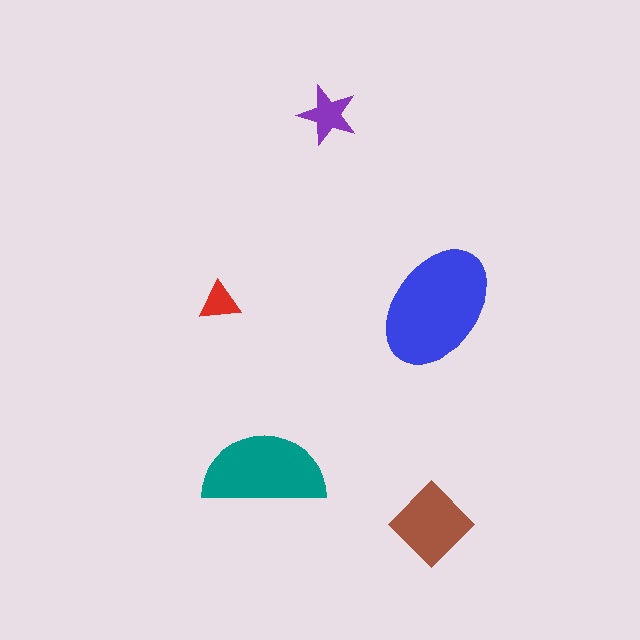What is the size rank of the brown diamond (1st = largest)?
3rd.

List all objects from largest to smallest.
The blue ellipse, the teal semicircle, the brown diamond, the purple star, the red triangle.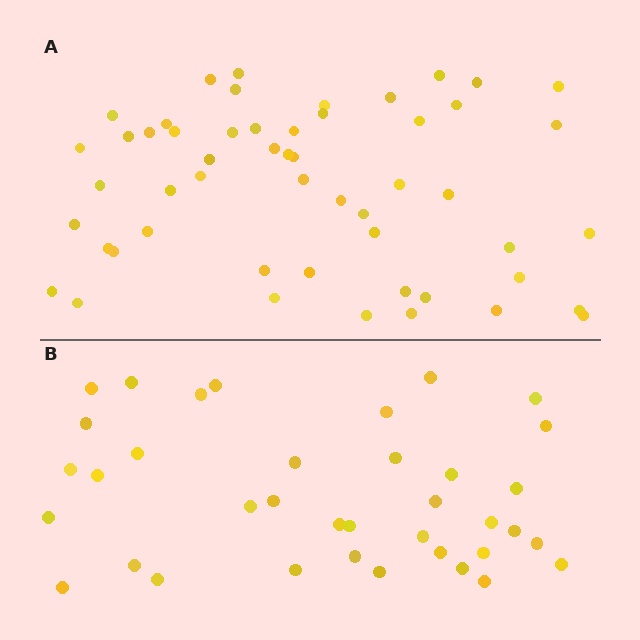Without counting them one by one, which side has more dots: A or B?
Region A (the top region) has more dots.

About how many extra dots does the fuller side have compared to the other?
Region A has approximately 15 more dots than region B.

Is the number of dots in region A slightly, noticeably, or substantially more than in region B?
Region A has noticeably more, but not dramatically so. The ratio is roughly 1.4 to 1.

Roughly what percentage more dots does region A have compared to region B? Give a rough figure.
About 45% more.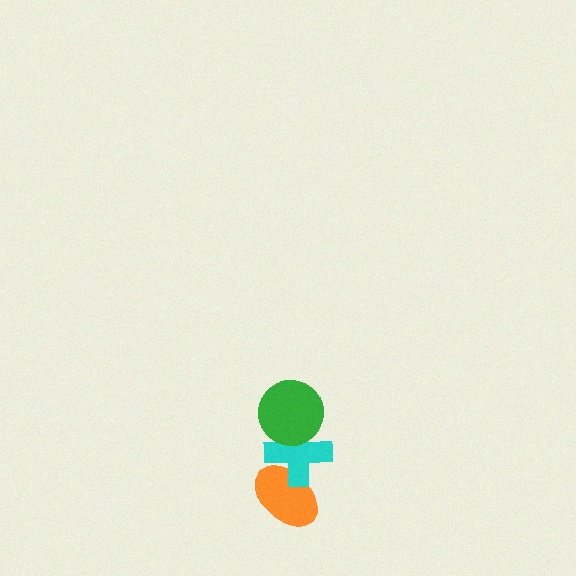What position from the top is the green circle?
The green circle is 1st from the top.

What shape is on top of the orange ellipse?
The cyan cross is on top of the orange ellipse.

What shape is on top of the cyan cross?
The green circle is on top of the cyan cross.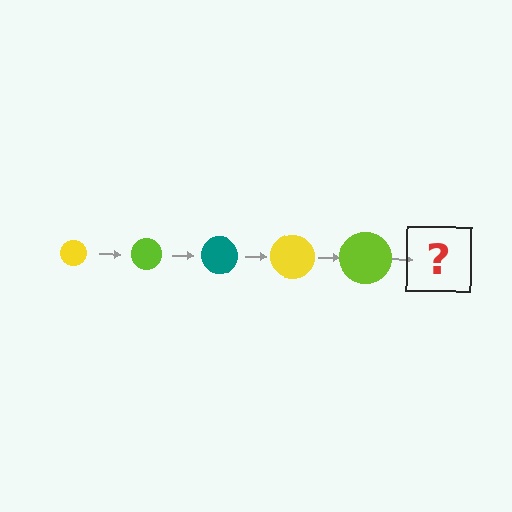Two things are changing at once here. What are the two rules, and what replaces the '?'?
The two rules are that the circle grows larger each step and the color cycles through yellow, lime, and teal. The '?' should be a teal circle, larger than the previous one.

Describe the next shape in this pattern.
It should be a teal circle, larger than the previous one.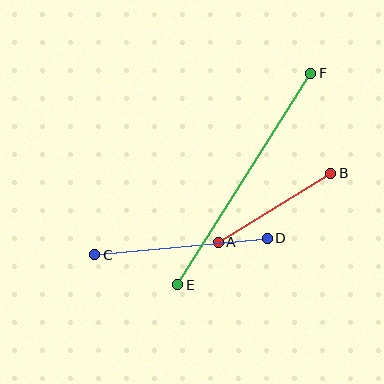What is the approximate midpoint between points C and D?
The midpoint is at approximately (181, 246) pixels.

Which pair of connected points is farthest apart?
Points E and F are farthest apart.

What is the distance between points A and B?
The distance is approximately 132 pixels.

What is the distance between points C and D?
The distance is approximately 173 pixels.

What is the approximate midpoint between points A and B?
The midpoint is at approximately (275, 208) pixels.